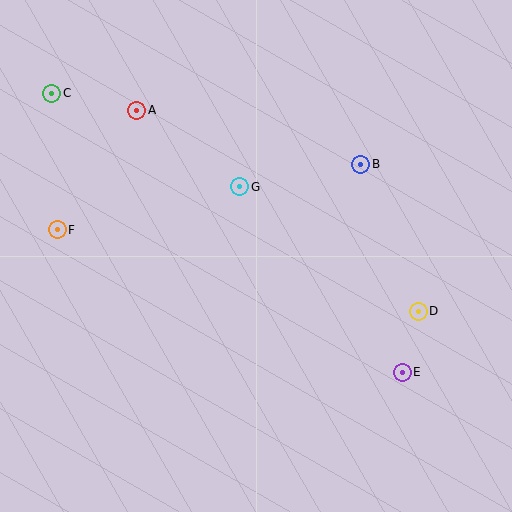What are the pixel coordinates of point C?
Point C is at (52, 93).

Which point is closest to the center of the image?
Point G at (240, 187) is closest to the center.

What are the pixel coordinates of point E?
Point E is at (402, 373).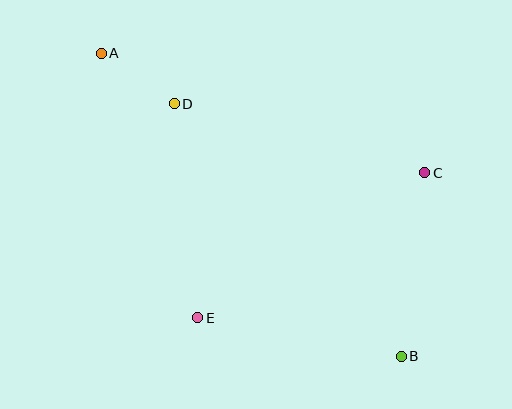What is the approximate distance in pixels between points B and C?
The distance between B and C is approximately 185 pixels.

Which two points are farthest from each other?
Points A and B are farthest from each other.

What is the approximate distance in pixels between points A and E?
The distance between A and E is approximately 281 pixels.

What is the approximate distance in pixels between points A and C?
The distance between A and C is approximately 345 pixels.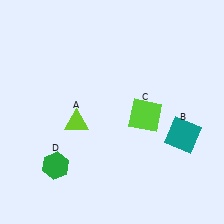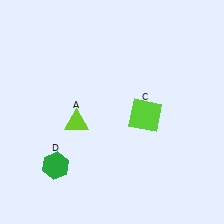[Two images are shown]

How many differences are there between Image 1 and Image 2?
There is 1 difference between the two images.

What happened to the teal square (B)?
The teal square (B) was removed in Image 2. It was in the bottom-right area of Image 1.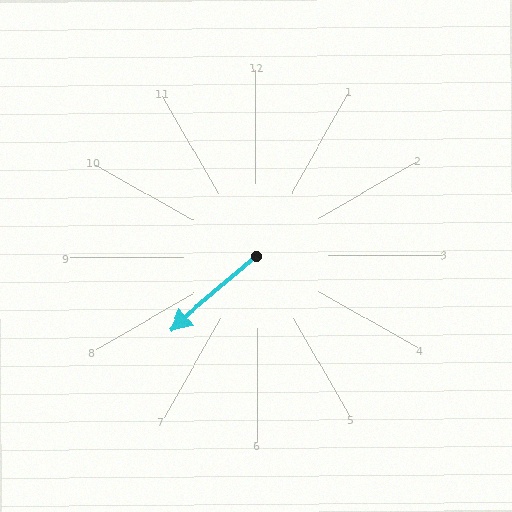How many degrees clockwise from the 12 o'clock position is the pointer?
Approximately 230 degrees.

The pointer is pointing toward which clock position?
Roughly 8 o'clock.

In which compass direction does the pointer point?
Southwest.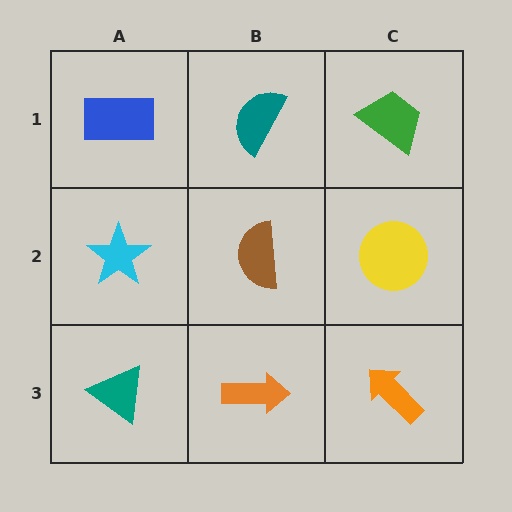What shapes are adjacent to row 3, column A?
A cyan star (row 2, column A), an orange arrow (row 3, column B).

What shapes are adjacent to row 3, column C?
A yellow circle (row 2, column C), an orange arrow (row 3, column B).